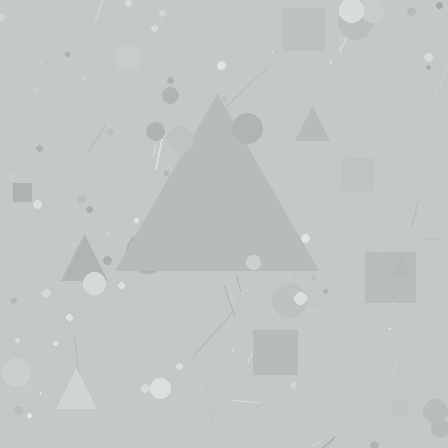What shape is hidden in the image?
A triangle is hidden in the image.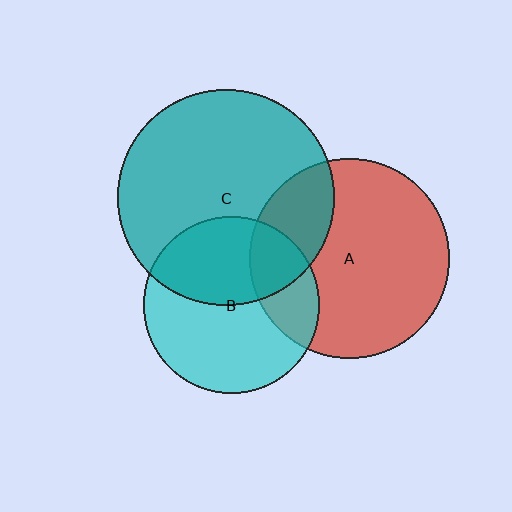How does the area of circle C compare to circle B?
Approximately 1.5 times.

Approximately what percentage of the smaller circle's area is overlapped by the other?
Approximately 25%.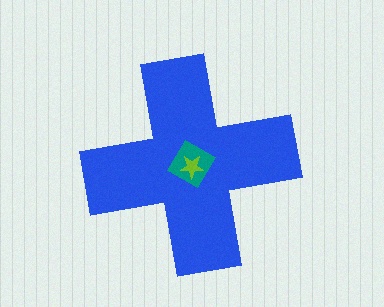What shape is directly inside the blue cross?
The teal diamond.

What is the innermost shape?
The lime star.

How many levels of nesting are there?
3.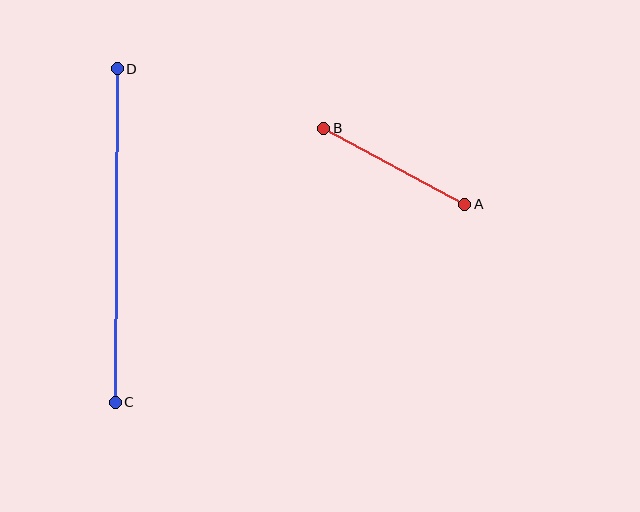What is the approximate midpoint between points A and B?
The midpoint is at approximately (394, 166) pixels.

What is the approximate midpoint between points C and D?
The midpoint is at approximately (116, 235) pixels.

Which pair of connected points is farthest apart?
Points C and D are farthest apart.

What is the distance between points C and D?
The distance is approximately 333 pixels.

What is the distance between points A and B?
The distance is approximately 160 pixels.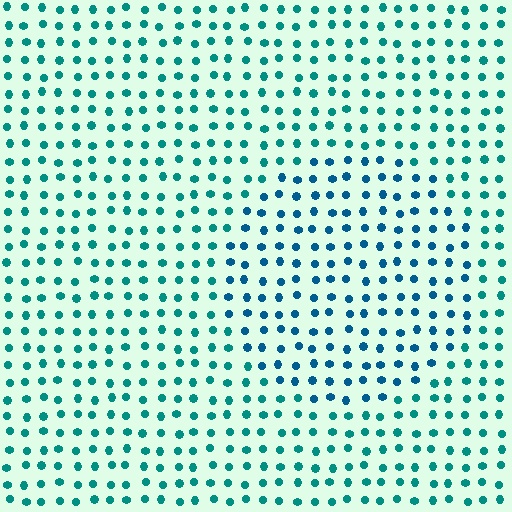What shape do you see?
I see a circle.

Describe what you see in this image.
The image is filled with small teal elements in a uniform arrangement. A circle-shaped region is visible where the elements are tinted to a slightly different hue, forming a subtle color boundary.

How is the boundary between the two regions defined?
The boundary is defined purely by a slight shift in hue (about 27 degrees). Spacing, size, and orientation are identical on both sides.